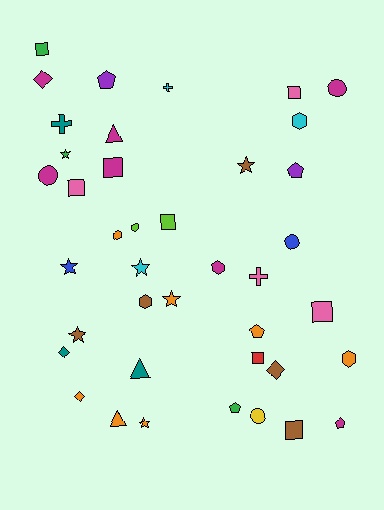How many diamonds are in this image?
There are 4 diamonds.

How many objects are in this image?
There are 40 objects.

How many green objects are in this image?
There are 3 green objects.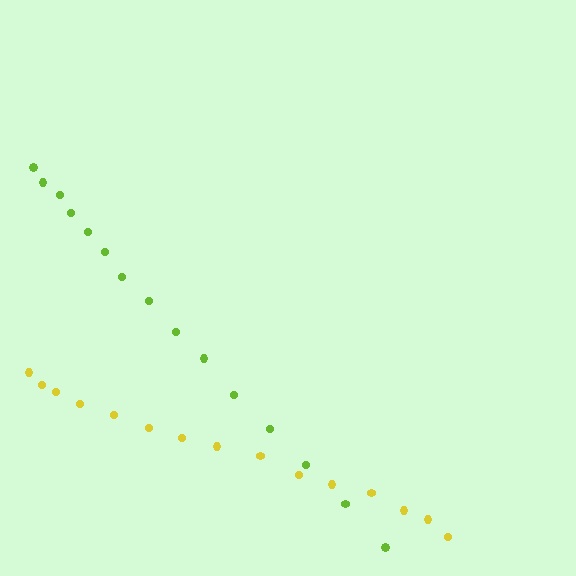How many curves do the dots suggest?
There are 2 distinct paths.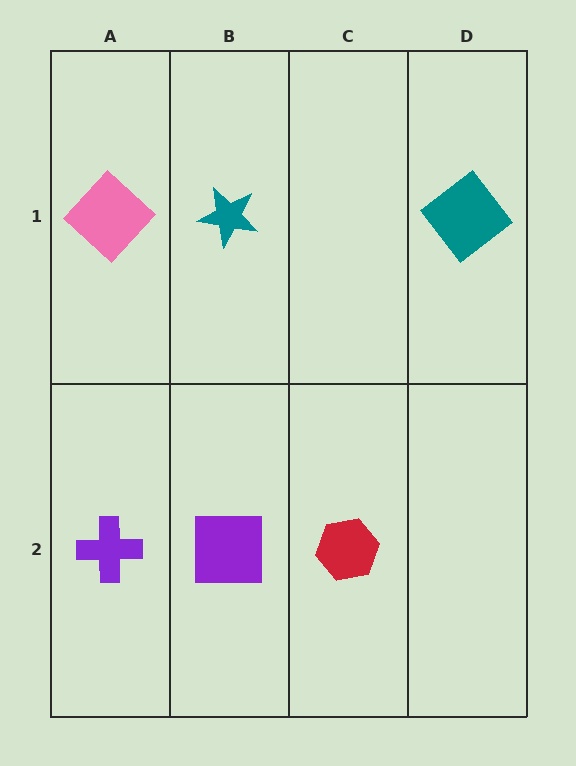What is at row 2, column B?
A purple square.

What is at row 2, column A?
A purple cross.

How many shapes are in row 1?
3 shapes.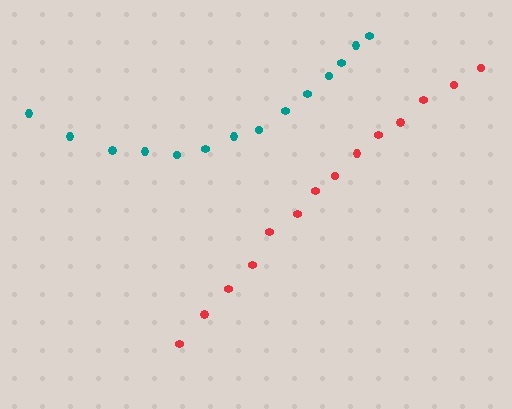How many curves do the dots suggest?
There are 2 distinct paths.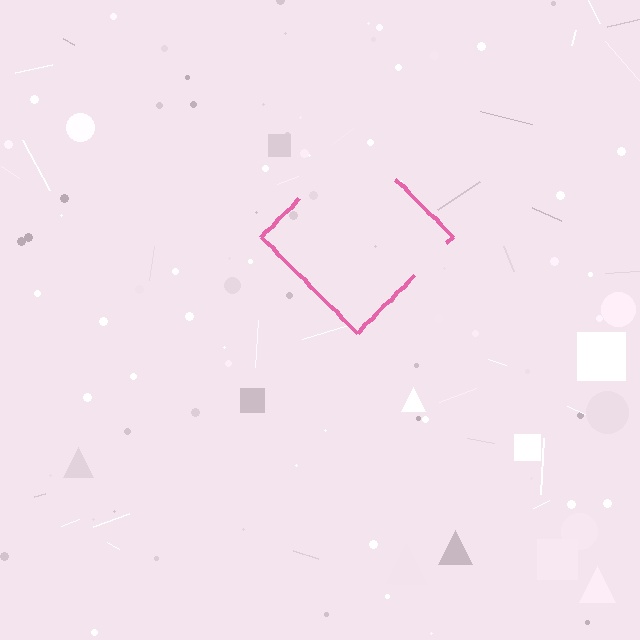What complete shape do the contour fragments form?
The contour fragments form a diamond.